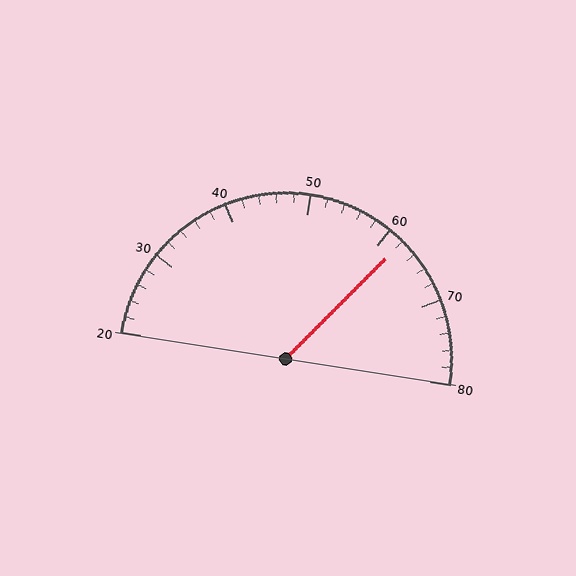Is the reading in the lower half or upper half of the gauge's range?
The reading is in the upper half of the range (20 to 80).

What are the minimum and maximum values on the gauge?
The gauge ranges from 20 to 80.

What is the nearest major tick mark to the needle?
The nearest major tick mark is 60.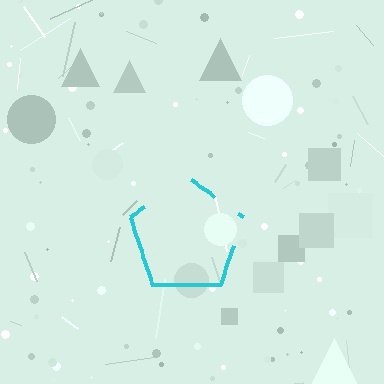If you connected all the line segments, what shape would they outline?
They would outline a pentagon.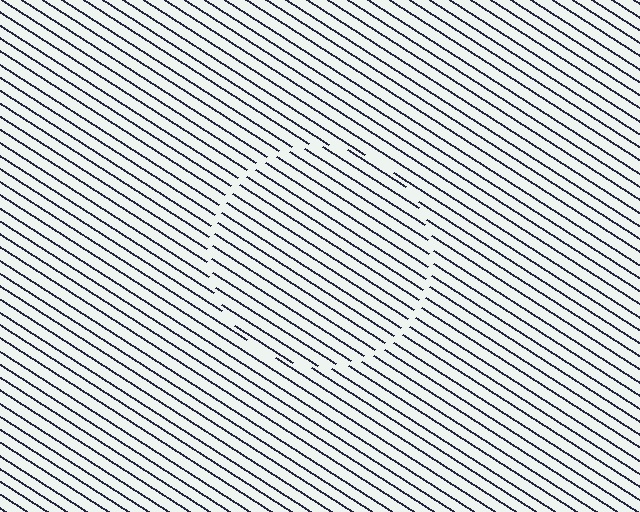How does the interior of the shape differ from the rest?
The interior of the shape contains the same grating, shifted by half a period — the contour is defined by the phase discontinuity where line-ends from the inner and outer gratings abut.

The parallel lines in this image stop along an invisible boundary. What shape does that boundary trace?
An illusory circle. The interior of the shape contains the same grating, shifted by half a period — the contour is defined by the phase discontinuity where line-ends from the inner and outer gratings abut.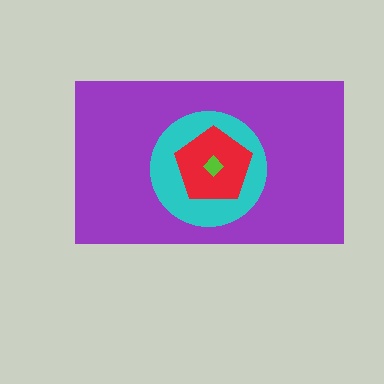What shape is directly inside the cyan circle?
The red pentagon.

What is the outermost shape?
The purple rectangle.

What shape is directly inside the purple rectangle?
The cyan circle.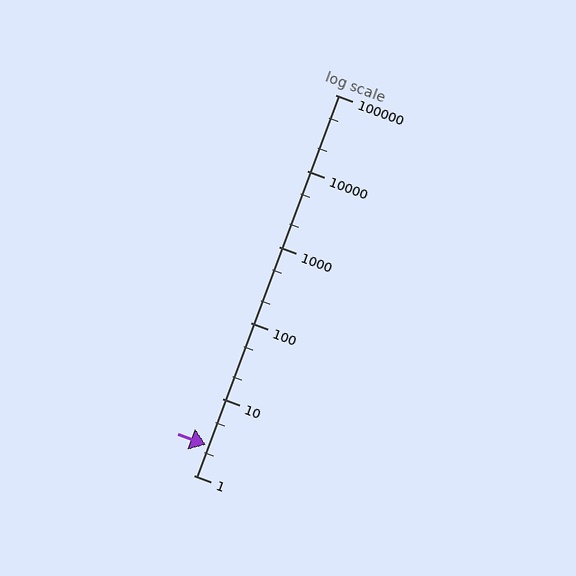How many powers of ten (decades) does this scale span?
The scale spans 5 decades, from 1 to 100000.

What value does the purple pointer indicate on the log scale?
The pointer indicates approximately 2.5.